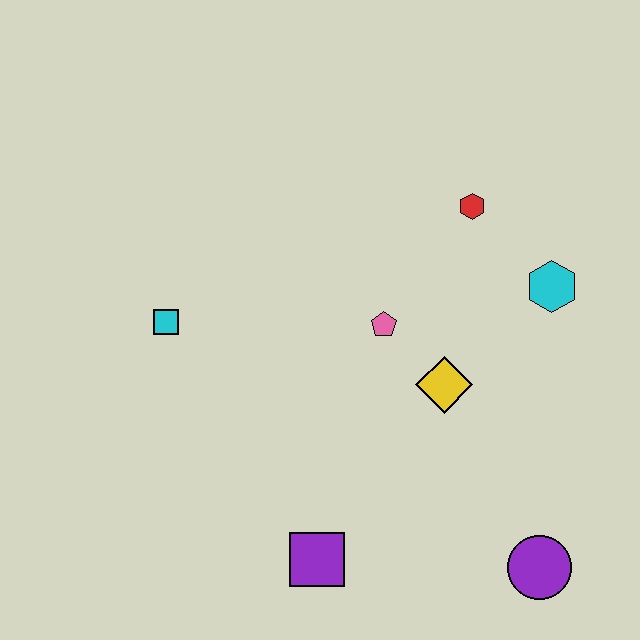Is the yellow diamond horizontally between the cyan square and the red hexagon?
Yes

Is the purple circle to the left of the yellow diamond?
No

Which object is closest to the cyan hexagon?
The red hexagon is closest to the cyan hexagon.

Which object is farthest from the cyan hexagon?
The cyan square is farthest from the cyan hexagon.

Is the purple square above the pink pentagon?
No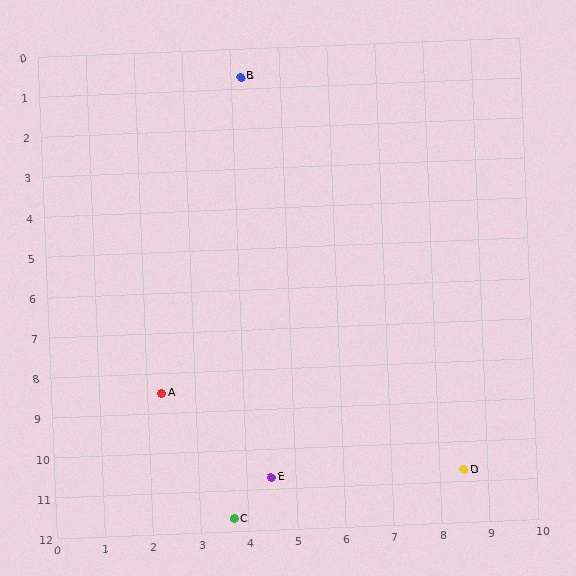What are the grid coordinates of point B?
Point B is at approximately (4.2, 0.7).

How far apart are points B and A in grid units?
Points B and A are about 8.0 grid units apart.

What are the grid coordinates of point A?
Point A is at approximately (2.3, 8.5).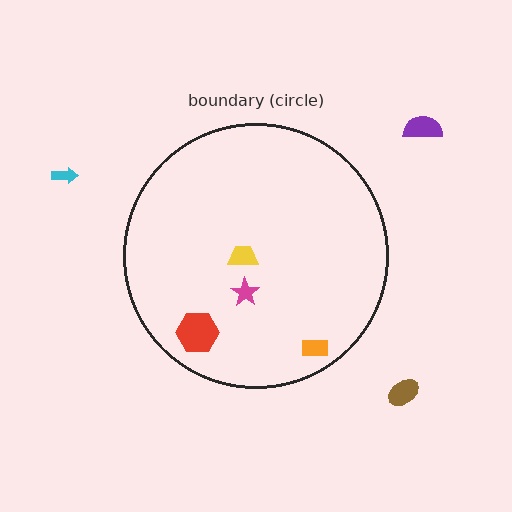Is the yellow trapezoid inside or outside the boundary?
Inside.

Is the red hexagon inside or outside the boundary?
Inside.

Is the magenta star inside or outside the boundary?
Inside.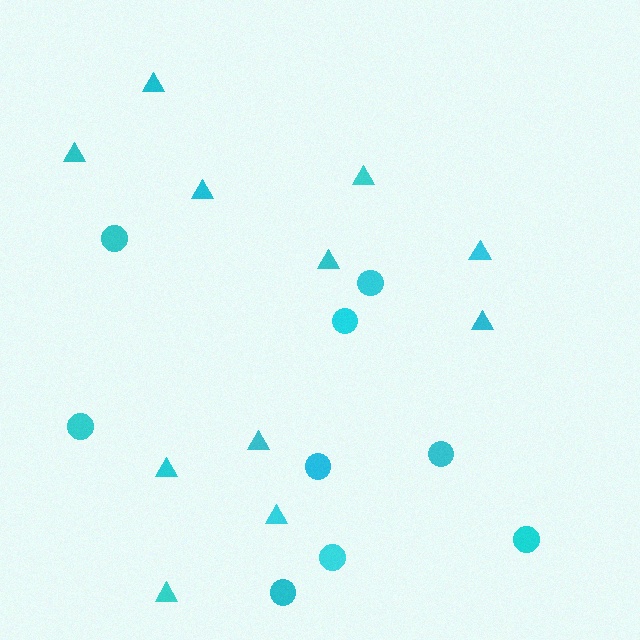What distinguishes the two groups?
There are 2 groups: one group of triangles (11) and one group of circles (9).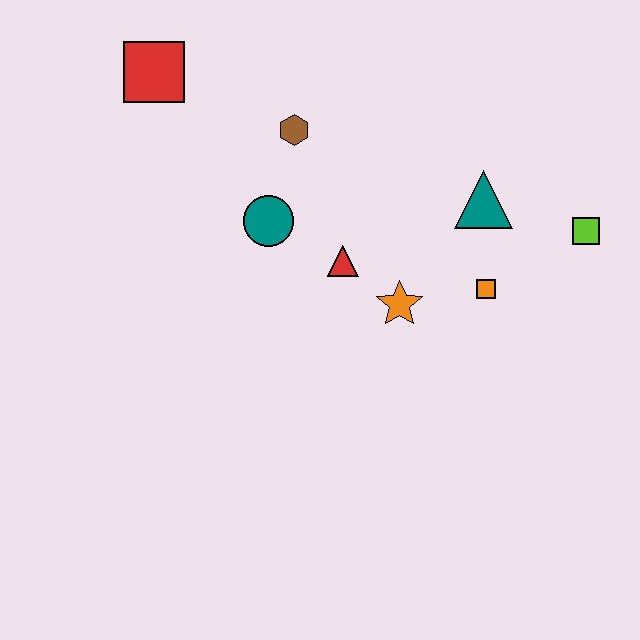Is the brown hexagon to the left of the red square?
No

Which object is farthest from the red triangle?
The red square is farthest from the red triangle.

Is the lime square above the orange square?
Yes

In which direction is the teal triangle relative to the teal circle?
The teal triangle is to the right of the teal circle.